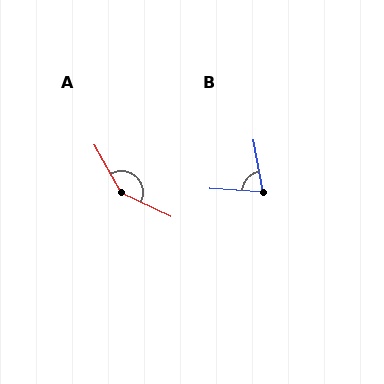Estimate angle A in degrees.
Approximately 145 degrees.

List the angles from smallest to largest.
B (76°), A (145°).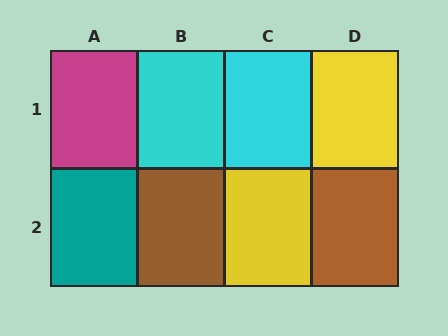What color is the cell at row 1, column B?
Cyan.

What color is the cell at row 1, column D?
Yellow.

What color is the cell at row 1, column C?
Cyan.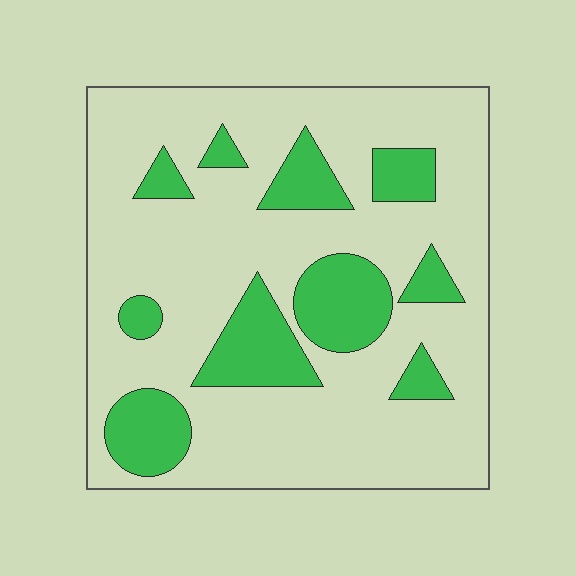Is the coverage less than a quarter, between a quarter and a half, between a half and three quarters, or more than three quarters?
Less than a quarter.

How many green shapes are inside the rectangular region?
10.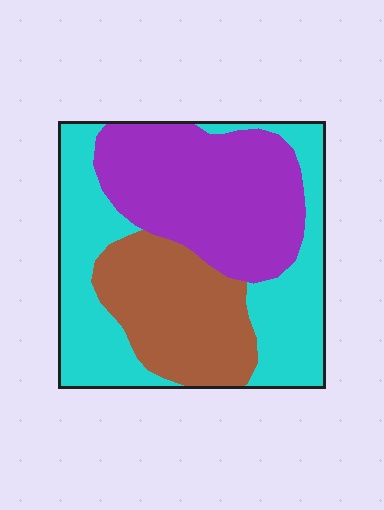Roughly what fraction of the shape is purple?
Purple takes up about one third (1/3) of the shape.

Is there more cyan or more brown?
Cyan.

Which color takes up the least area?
Brown, at roughly 25%.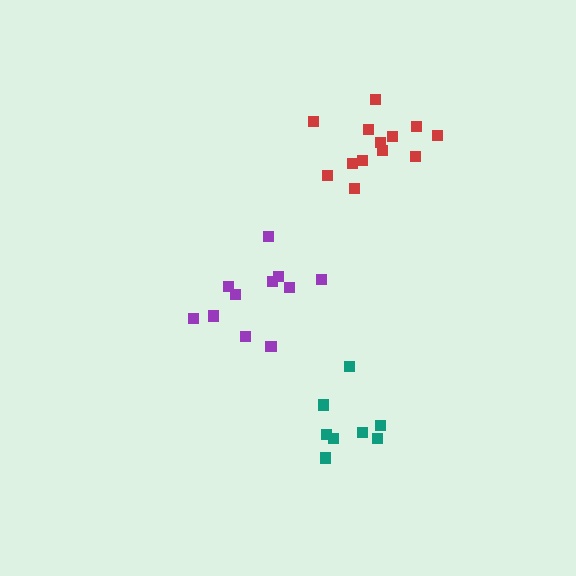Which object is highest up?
The red cluster is topmost.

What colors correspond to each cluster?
The clusters are colored: purple, teal, red.